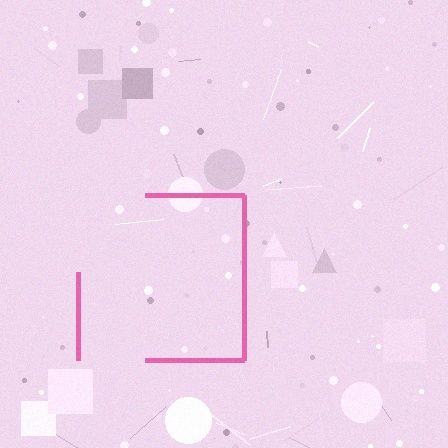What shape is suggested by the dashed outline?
The dashed outline suggests a square.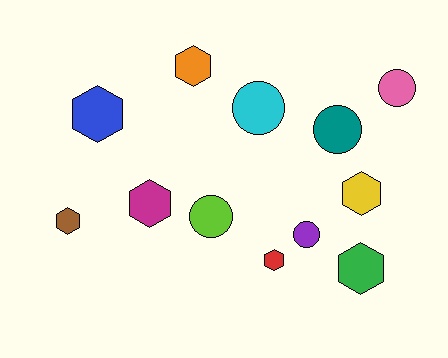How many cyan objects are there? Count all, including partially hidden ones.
There is 1 cyan object.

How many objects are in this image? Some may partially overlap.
There are 12 objects.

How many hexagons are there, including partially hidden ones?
There are 7 hexagons.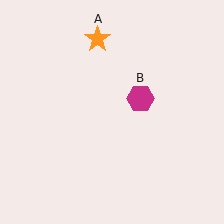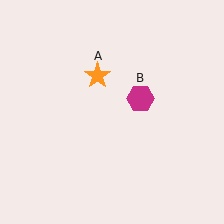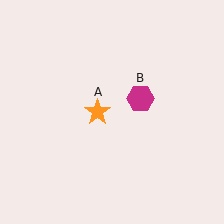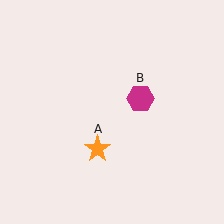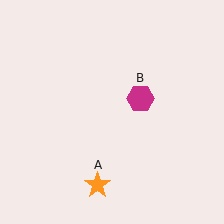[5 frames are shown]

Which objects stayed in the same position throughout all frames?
Magenta hexagon (object B) remained stationary.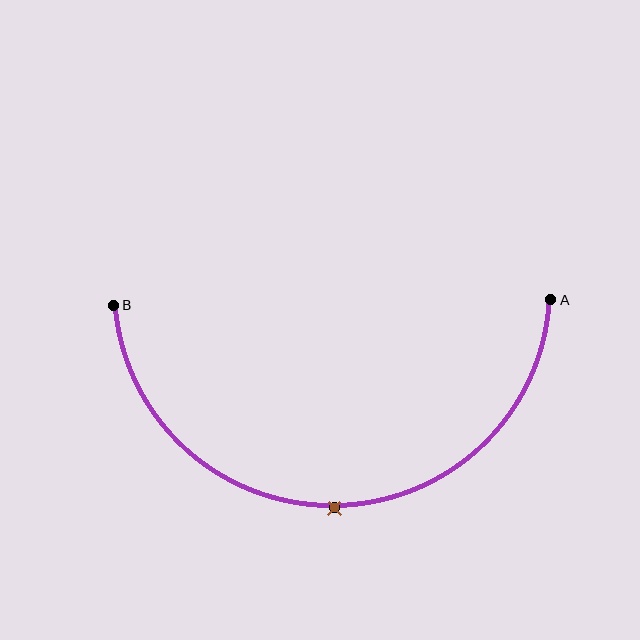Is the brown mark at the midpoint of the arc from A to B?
Yes. The brown mark lies on the arc at equal arc-length from both A and B — it is the arc midpoint.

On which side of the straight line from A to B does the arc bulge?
The arc bulges below the straight line connecting A and B.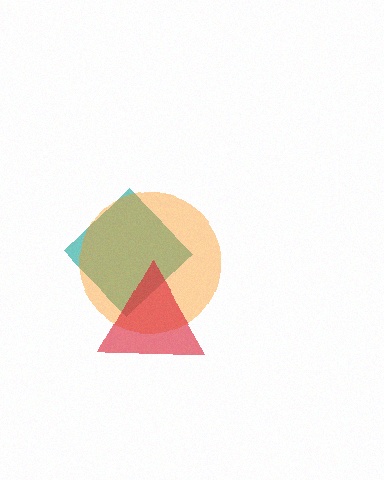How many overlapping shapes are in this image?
There are 3 overlapping shapes in the image.